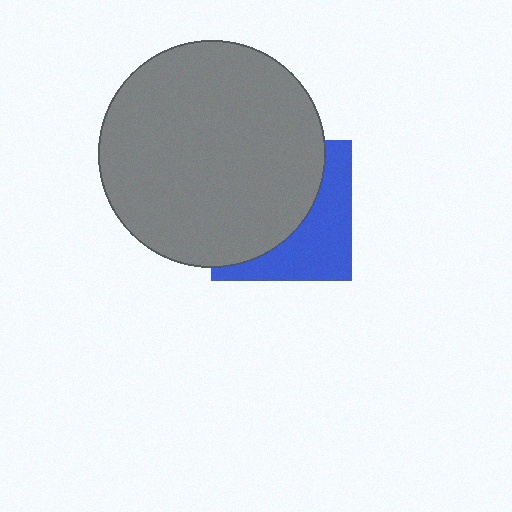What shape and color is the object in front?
The object in front is a gray circle.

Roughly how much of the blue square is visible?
A small part of it is visible (roughly 40%).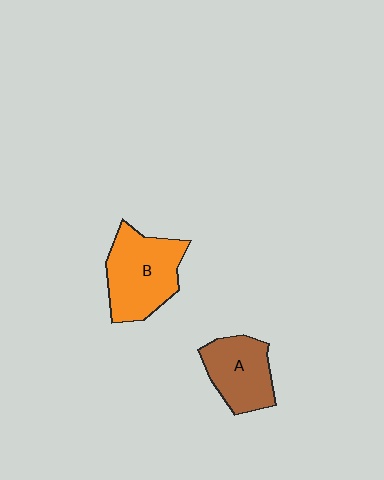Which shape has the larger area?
Shape B (orange).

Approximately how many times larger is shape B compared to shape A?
Approximately 1.3 times.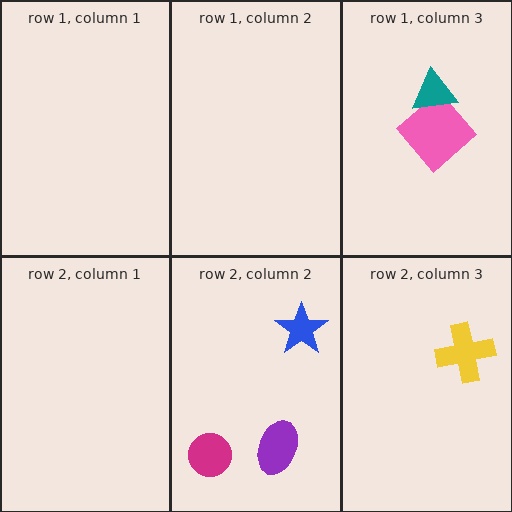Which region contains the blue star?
The row 2, column 2 region.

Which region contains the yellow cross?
The row 2, column 3 region.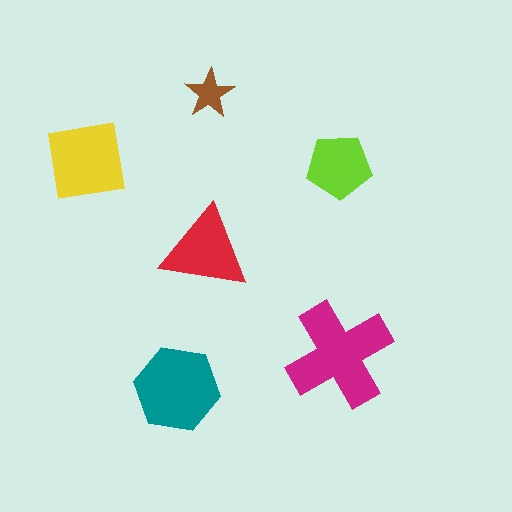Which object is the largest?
The magenta cross.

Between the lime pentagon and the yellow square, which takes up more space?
The yellow square.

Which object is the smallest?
The brown star.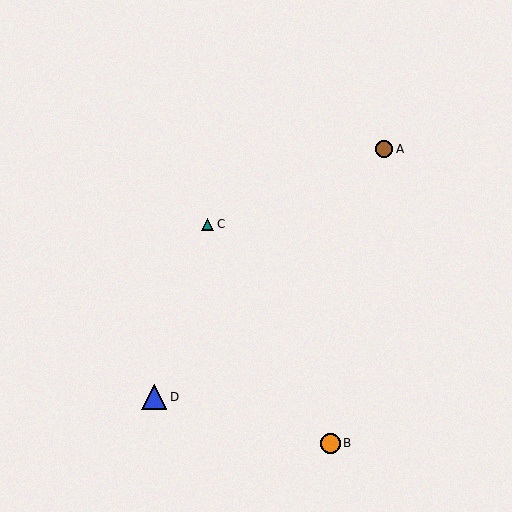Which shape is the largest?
The blue triangle (labeled D) is the largest.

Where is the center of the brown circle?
The center of the brown circle is at (384, 149).